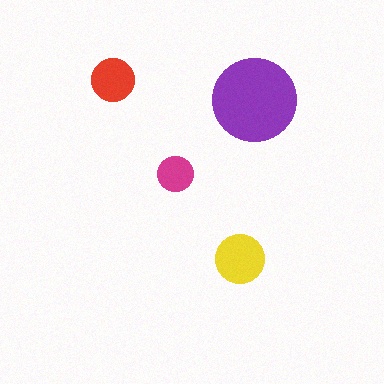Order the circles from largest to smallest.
the purple one, the yellow one, the red one, the magenta one.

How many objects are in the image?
There are 4 objects in the image.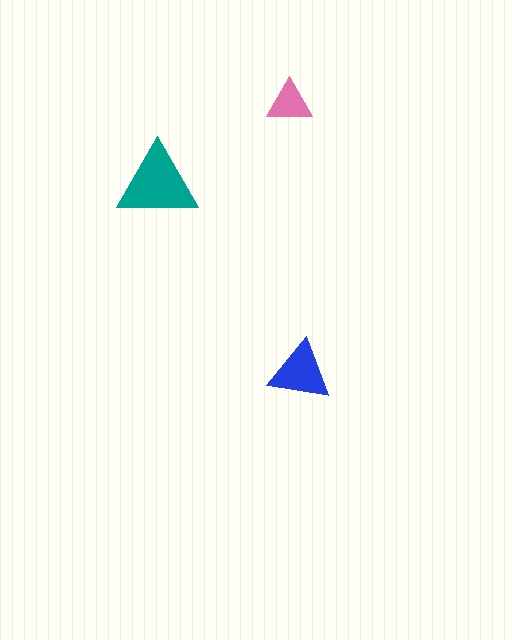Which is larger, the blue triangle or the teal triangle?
The teal one.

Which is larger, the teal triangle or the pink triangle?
The teal one.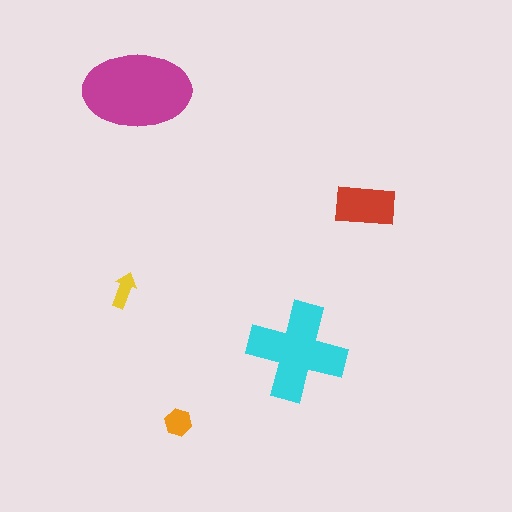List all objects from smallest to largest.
The yellow arrow, the orange hexagon, the red rectangle, the cyan cross, the magenta ellipse.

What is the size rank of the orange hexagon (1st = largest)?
4th.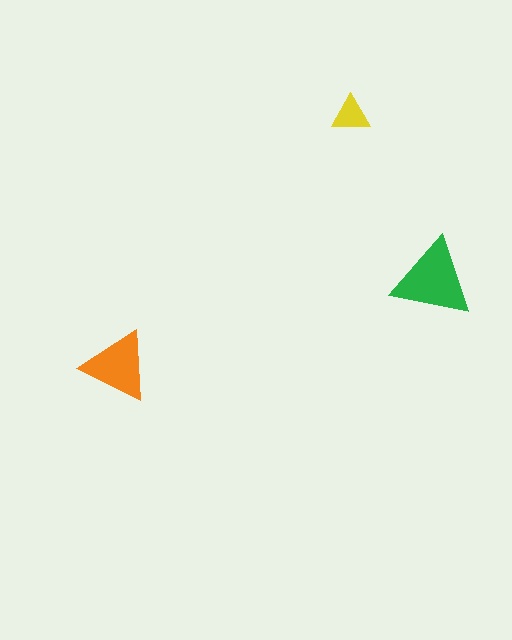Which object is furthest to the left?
The orange triangle is leftmost.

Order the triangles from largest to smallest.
the green one, the orange one, the yellow one.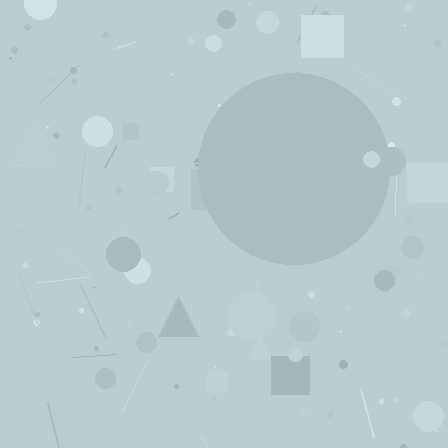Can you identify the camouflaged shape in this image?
The camouflaged shape is a circle.